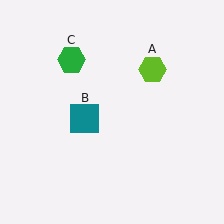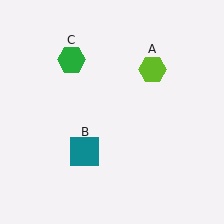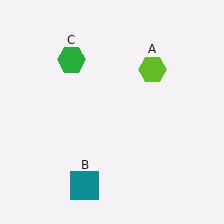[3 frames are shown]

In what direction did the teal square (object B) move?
The teal square (object B) moved down.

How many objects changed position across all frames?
1 object changed position: teal square (object B).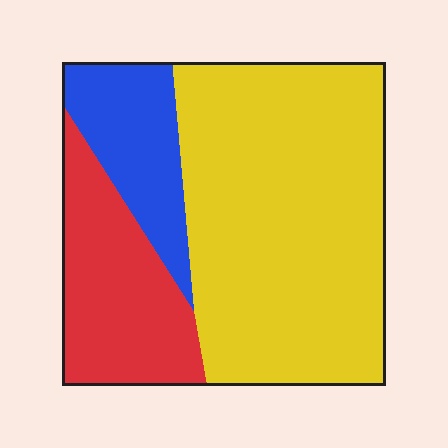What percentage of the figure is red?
Red takes up less than a quarter of the figure.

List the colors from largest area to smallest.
From largest to smallest: yellow, red, blue.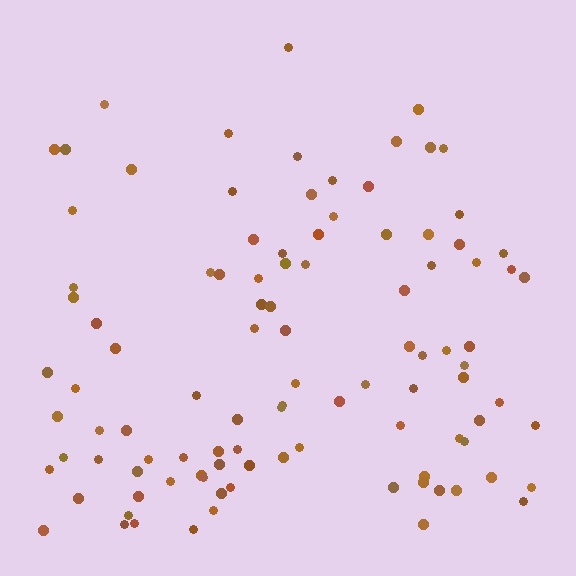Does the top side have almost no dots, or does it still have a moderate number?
Still a moderate number, just noticeably fewer than the bottom.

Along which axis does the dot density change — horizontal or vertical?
Vertical.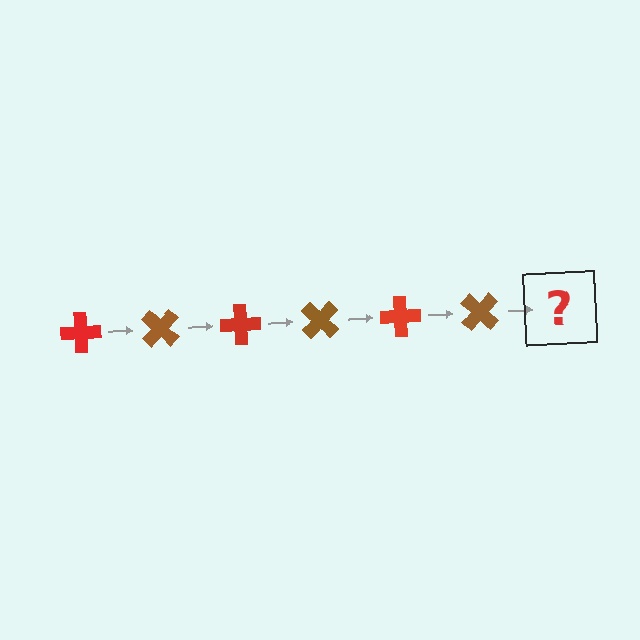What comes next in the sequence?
The next element should be a red cross, rotated 270 degrees from the start.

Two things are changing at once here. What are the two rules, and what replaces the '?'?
The two rules are that it rotates 45 degrees each step and the color cycles through red and brown. The '?' should be a red cross, rotated 270 degrees from the start.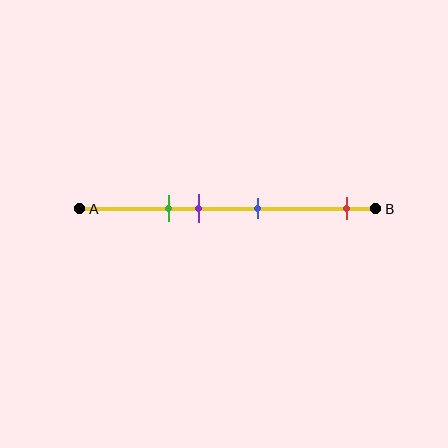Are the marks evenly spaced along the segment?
No, the marks are not evenly spaced.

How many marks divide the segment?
There are 4 marks dividing the segment.